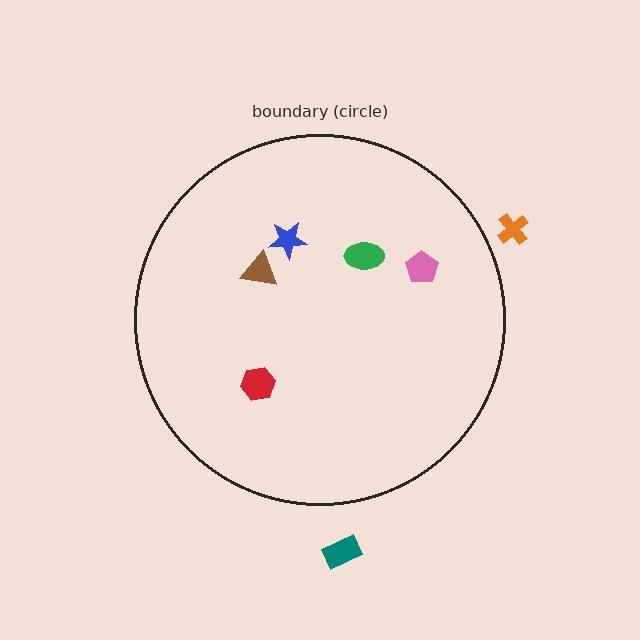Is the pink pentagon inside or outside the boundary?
Inside.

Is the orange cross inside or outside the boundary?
Outside.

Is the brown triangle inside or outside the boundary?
Inside.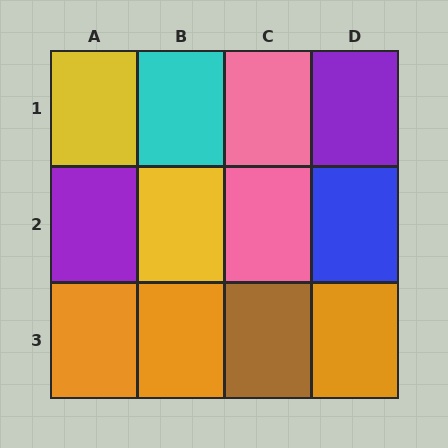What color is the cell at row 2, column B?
Yellow.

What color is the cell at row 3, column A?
Orange.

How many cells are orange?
3 cells are orange.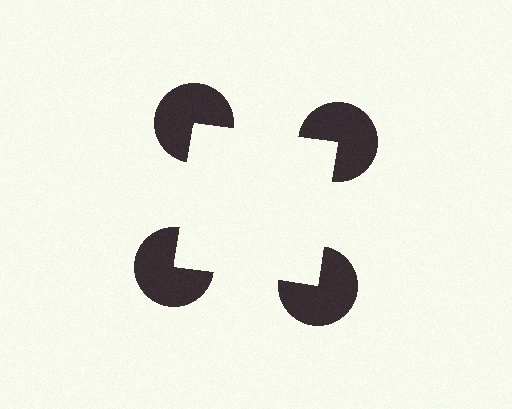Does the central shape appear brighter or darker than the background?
It typically appears slightly brighter than the background, even though no actual brightness change is drawn.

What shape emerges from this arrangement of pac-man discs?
An illusory square — its edges are inferred from the aligned wedge cuts in the pac-man discs, not physically drawn.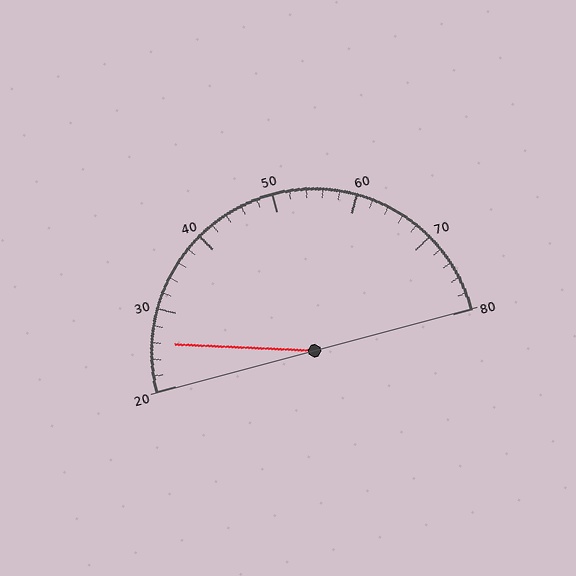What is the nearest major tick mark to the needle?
The nearest major tick mark is 30.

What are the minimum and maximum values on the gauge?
The gauge ranges from 20 to 80.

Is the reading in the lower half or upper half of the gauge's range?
The reading is in the lower half of the range (20 to 80).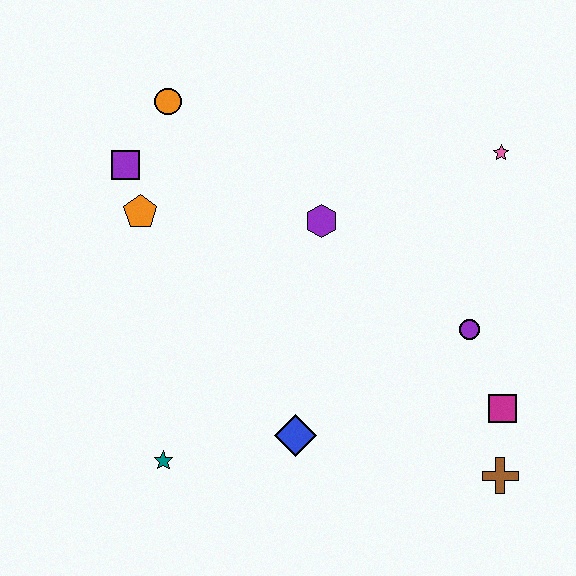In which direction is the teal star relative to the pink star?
The teal star is to the left of the pink star.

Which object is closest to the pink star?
The purple circle is closest to the pink star.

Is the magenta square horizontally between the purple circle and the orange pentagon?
No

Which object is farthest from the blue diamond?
The orange circle is farthest from the blue diamond.